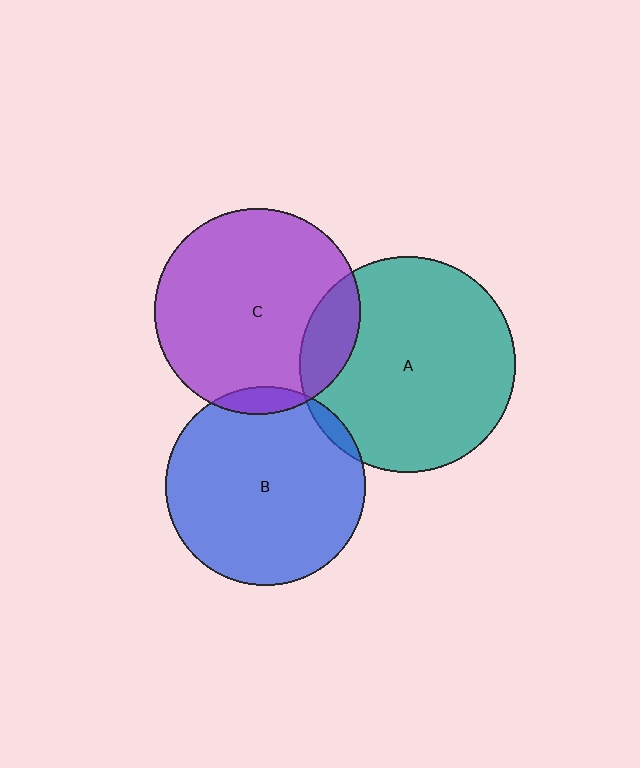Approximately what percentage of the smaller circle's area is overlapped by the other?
Approximately 15%.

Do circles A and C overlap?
Yes.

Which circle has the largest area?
Circle A (teal).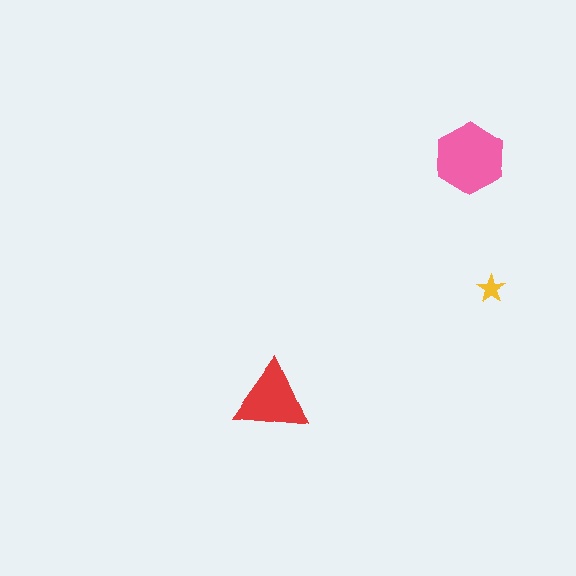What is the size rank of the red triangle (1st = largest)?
2nd.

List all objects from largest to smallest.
The pink hexagon, the red triangle, the yellow star.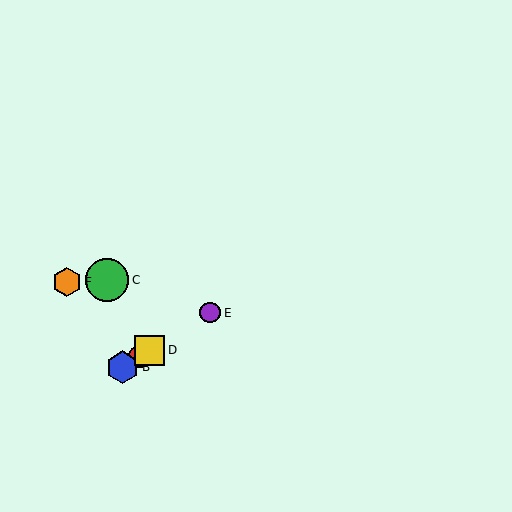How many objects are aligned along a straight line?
4 objects (A, B, D, E) are aligned along a straight line.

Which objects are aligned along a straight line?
Objects A, B, D, E are aligned along a straight line.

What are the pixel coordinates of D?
Object D is at (150, 350).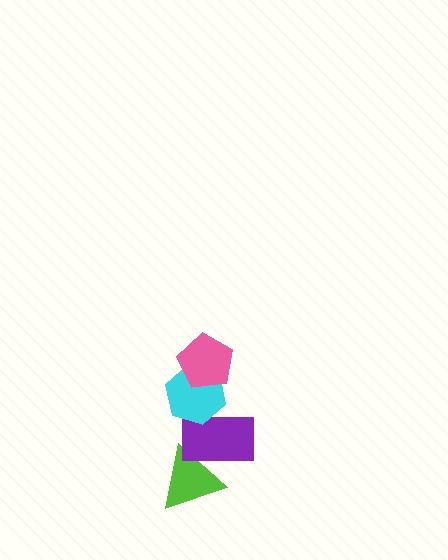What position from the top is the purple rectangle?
The purple rectangle is 3rd from the top.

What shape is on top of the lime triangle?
The purple rectangle is on top of the lime triangle.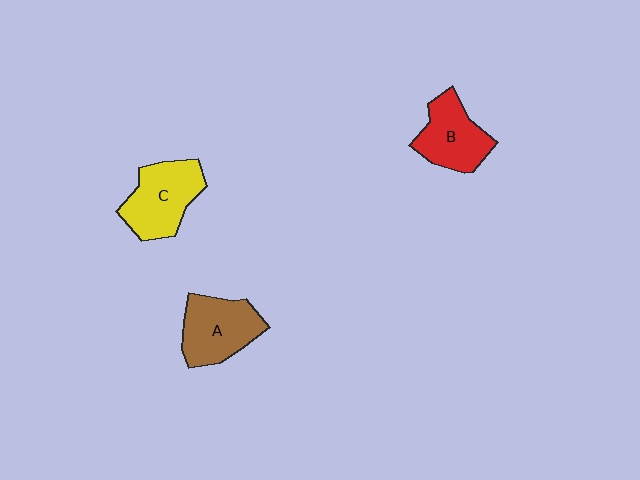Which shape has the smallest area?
Shape B (red).